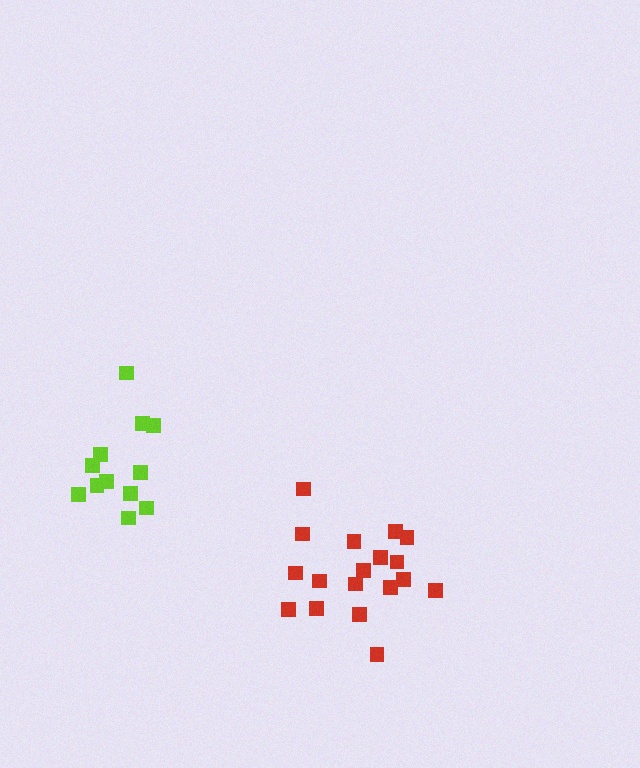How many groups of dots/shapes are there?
There are 2 groups.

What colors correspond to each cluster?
The clusters are colored: lime, red.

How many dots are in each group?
Group 1: 12 dots, Group 2: 18 dots (30 total).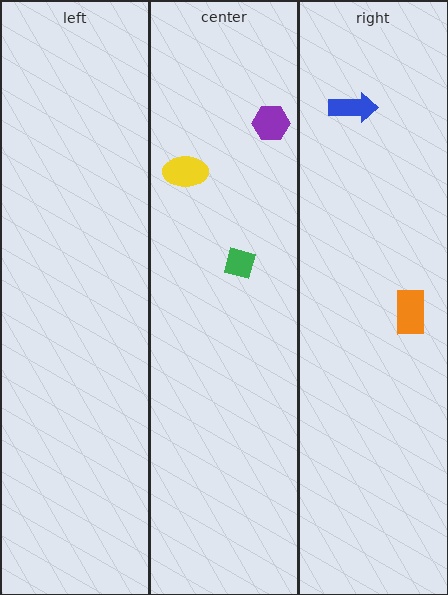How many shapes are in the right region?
2.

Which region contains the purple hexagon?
The center region.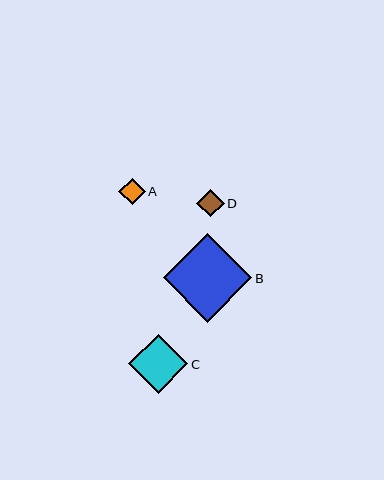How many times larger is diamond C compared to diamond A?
Diamond C is approximately 2.2 times the size of diamond A.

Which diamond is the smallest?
Diamond A is the smallest with a size of approximately 26 pixels.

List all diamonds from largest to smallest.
From largest to smallest: B, C, D, A.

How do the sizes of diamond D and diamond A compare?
Diamond D and diamond A are approximately the same size.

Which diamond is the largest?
Diamond B is the largest with a size of approximately 88 pixels.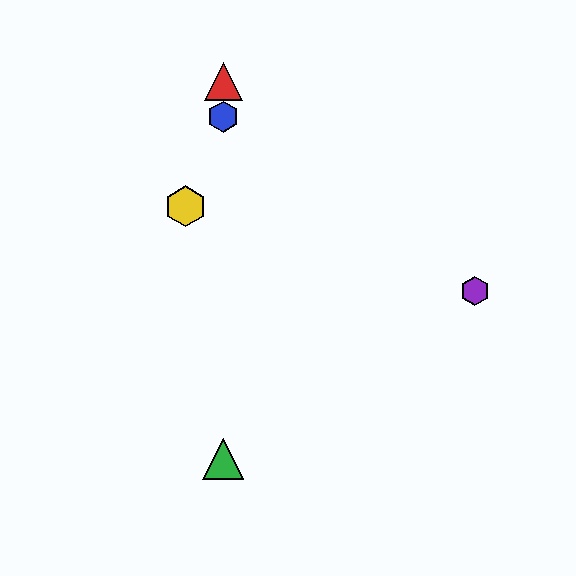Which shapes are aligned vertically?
The red triangle, the blue hexagon, the green triangle are aligned vertically.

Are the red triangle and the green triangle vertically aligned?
Yes, both are at x≈223.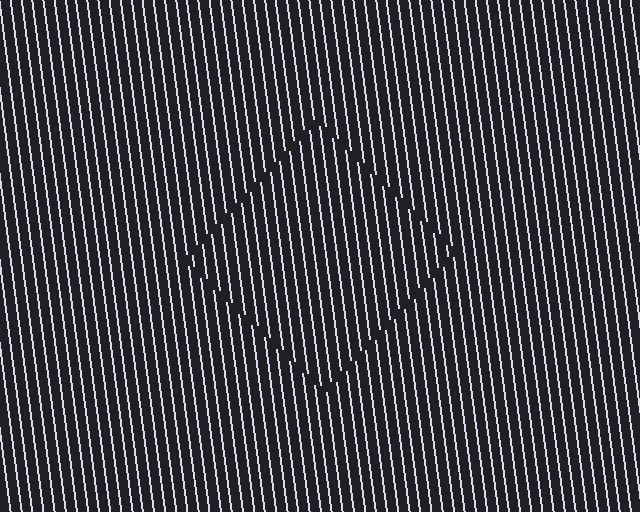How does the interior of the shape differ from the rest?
The interior of the shape contains the same grating, shifted by half a period — the contour is defined by the phase discontinuity where line-ends from the inner and outer gratings abut.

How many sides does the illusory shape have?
4 sides — the line-ends trace a square.